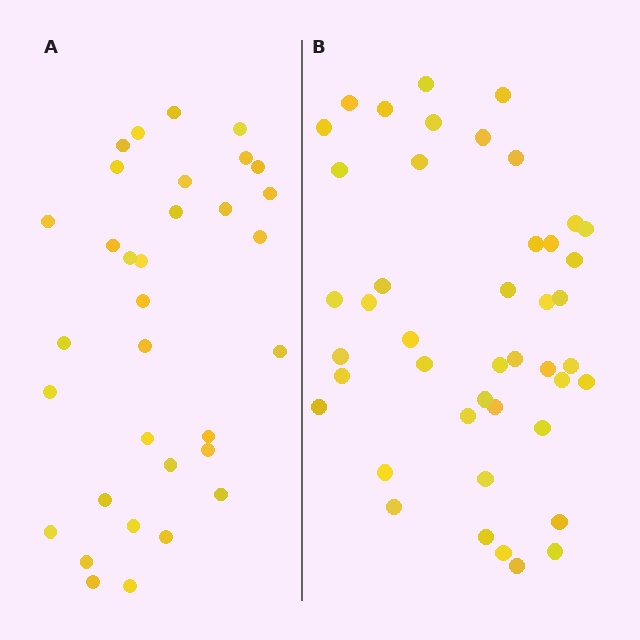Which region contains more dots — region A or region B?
Region B (the right region) has more dots.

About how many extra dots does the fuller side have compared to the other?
Region B has roughly 12 or so more dots than region A.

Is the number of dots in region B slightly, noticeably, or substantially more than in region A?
Region B has noticeably more, but not dramatically so. The ratio is roughly 1.3 to 1.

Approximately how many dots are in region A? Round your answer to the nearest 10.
About 30 dots. (The exact count is 33, which rounds to 30.)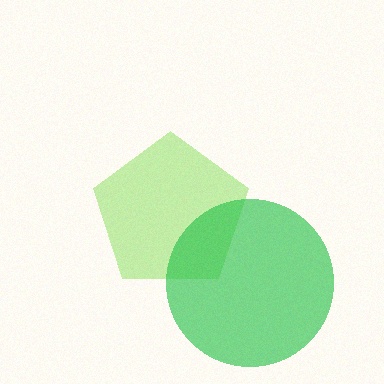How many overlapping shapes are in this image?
There are 2 overlapping shapes in the image.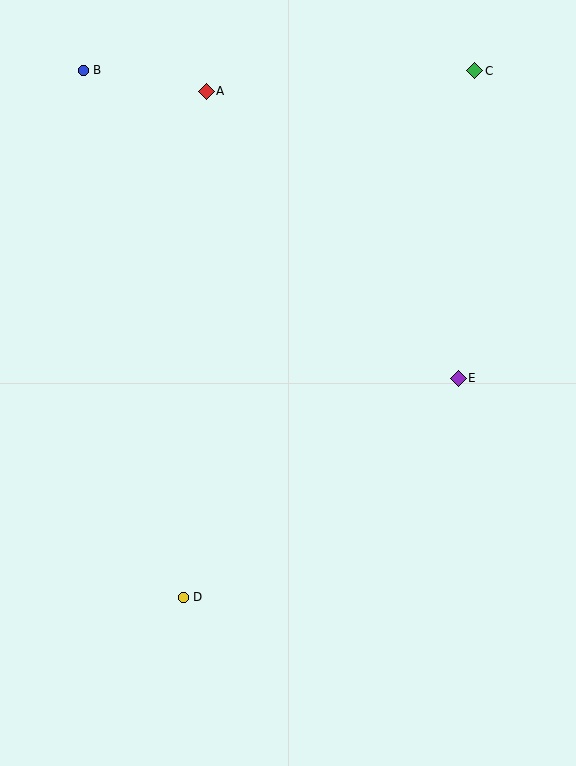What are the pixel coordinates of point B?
Point B is at (83, 70).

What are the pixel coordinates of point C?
Point C is at (475, 71).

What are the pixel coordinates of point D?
Point D is at (183, 597).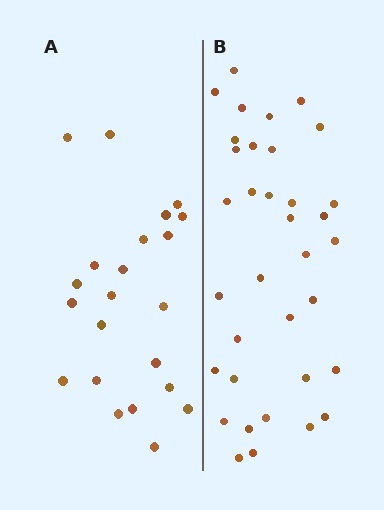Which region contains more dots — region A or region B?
Region B (the right region) has more dots.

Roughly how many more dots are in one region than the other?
Region B has approximately 15 more dots than region A.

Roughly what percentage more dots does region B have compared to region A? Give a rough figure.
About 60% more.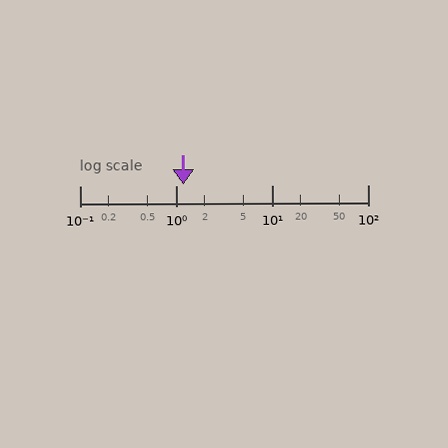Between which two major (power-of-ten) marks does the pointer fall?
The pointer is between 1 and 10.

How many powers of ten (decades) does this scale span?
The scale spans 3 decades, from 0.1 to 100.